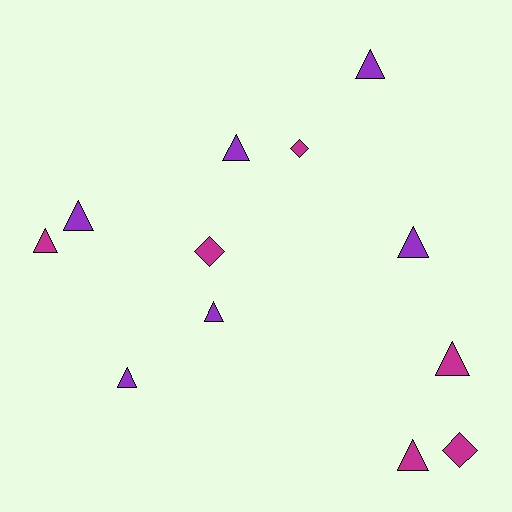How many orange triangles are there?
There are no orange triangles.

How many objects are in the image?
There are 12 objects.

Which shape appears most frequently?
Triangle, with 9 objects.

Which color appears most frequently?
Magenta, with 6 objects.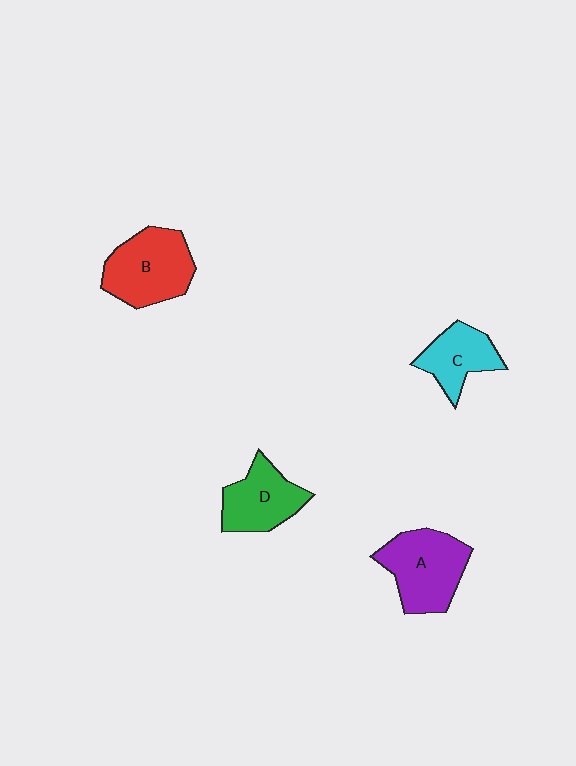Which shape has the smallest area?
Shape C (cyan).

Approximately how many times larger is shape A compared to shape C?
Approximately 1.5 times.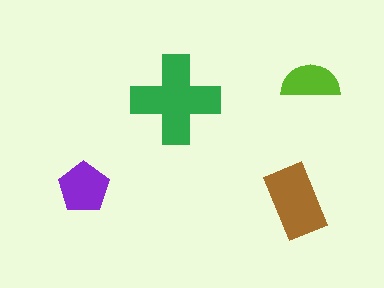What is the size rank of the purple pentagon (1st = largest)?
3rd.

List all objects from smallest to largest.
The lime semicircle, the purple pentagon, the brown rectangle, the green cross.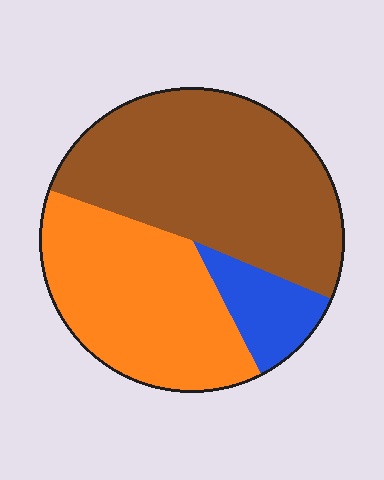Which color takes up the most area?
Brown, at roughly 50%.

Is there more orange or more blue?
Orange.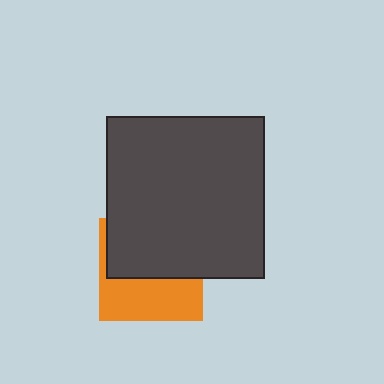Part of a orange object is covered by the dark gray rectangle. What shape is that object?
It is a square.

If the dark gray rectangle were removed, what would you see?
You would see the complete orange square.